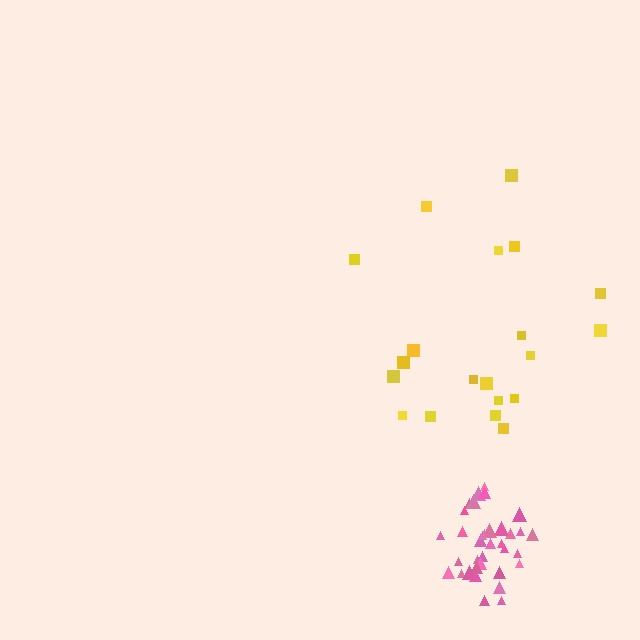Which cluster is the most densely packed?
Pink.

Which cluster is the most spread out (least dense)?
Yellow.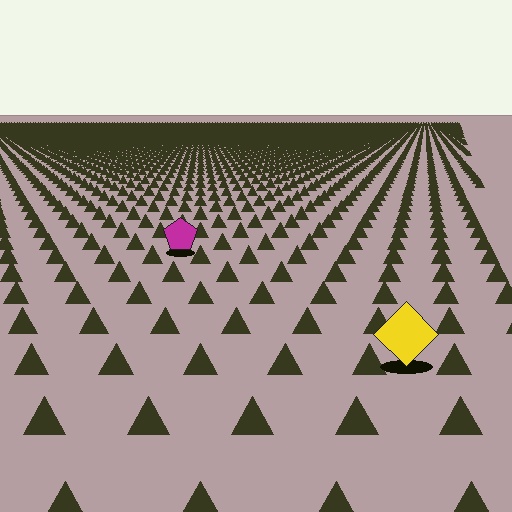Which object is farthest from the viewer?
The magenta pentagon is farthest from the viewer. It appears smaller and the ground texture around it is denser.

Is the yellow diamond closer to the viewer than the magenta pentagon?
Yes. The yellow diamond is closer — you can tell from the texture gradient: the ground texture is coarser near it.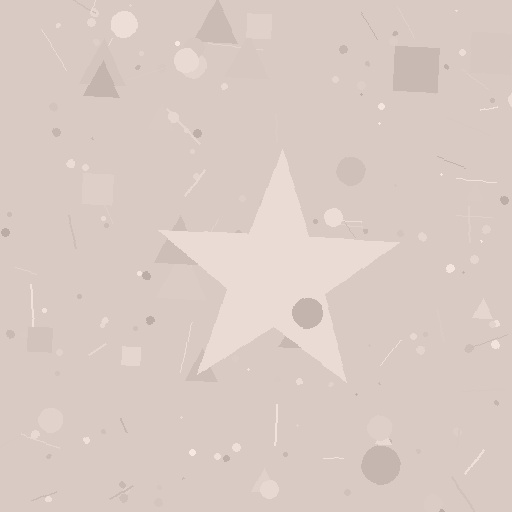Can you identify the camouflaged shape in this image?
The camouflaged shape is a star.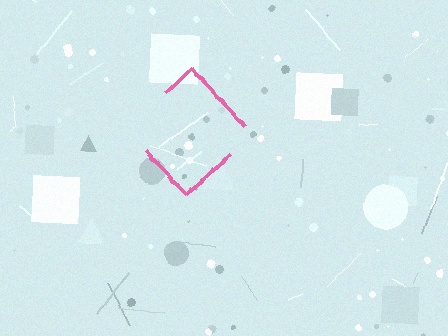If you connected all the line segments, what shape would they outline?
They would outline a diamond.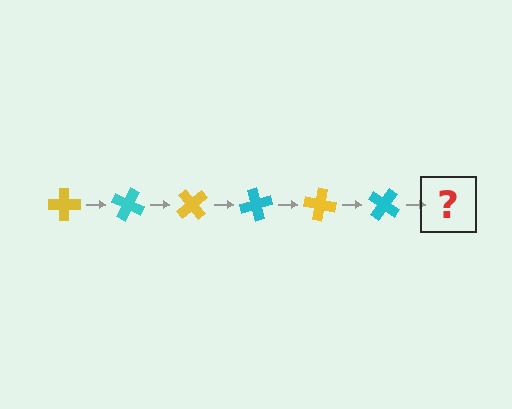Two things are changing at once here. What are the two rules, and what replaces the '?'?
The two rules are that it rotates 25 degrees each step and the color cycles through yellow and cyan. The '?' should be a yellow cross, rotated 150 degrees from the start.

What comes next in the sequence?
The next element should be a yellow cross, rotated 150 degrees from the start.